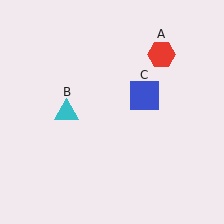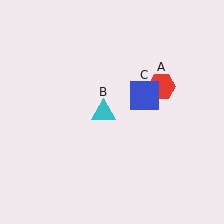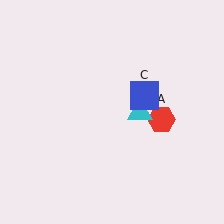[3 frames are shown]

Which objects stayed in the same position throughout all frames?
Blue square (object C) remained stationary.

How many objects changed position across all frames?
2 objects changed position: red hexagon (object A), cyan triangle (object B).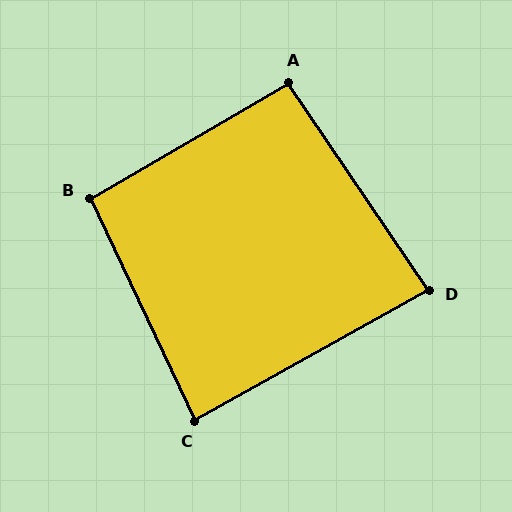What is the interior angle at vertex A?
Approximately 94 degrees (approximately right).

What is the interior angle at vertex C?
Approximately 86 degrees (approximately right).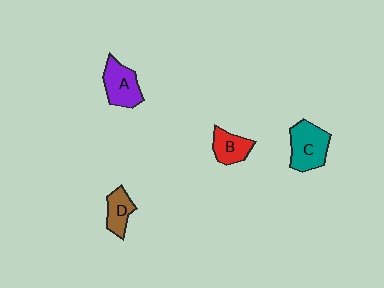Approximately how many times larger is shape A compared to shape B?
Approximately 1.3 times.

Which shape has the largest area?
Shape C (teal).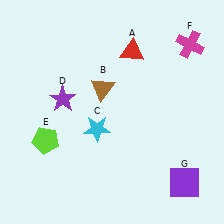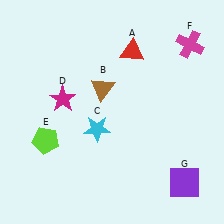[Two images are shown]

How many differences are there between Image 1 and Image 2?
There is 1 difference between the two images.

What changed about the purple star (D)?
In Image 1, D is purple. In Image 2, it changed to magenta.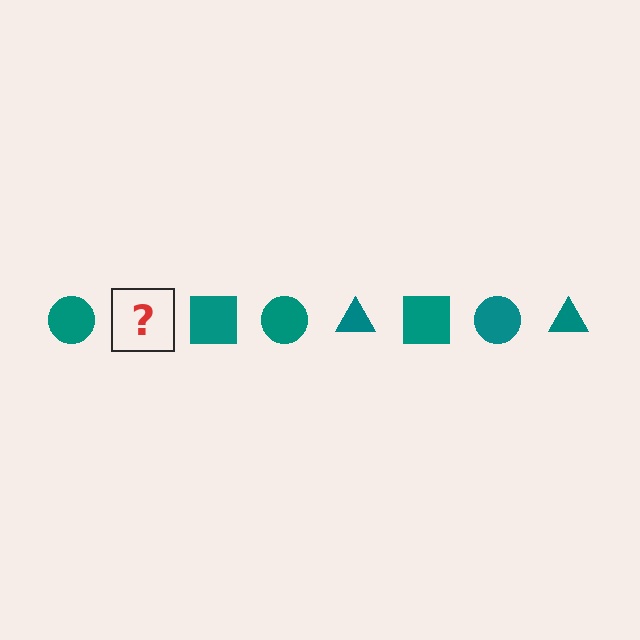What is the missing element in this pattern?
The missing element is a teal triangle.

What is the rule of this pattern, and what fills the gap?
The rule is that the pattern cycles through circle, triangle, square shapes in teal. The gap should be filled with a teal triangle.